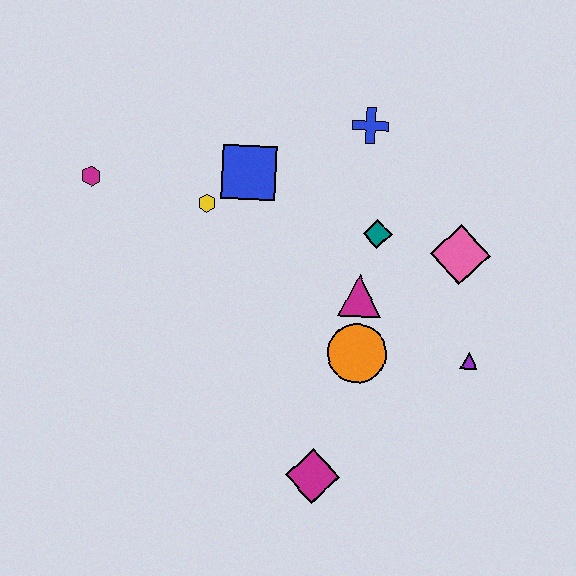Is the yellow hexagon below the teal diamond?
No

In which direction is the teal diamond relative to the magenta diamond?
The teal diamond is above the magenta diamond.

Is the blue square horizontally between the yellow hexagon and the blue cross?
Yes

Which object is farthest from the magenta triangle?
The magenta hexagon is farthest from the magenta triangle.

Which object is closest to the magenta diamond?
The orange circle is closest to the magenta diamond.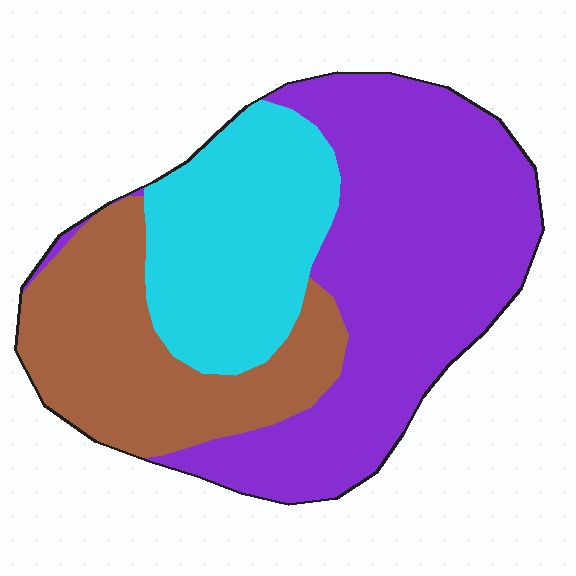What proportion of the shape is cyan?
Cyan takes up about one quarter (1/4) of the shape.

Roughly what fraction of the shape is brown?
Brown covers about 25% of the shape.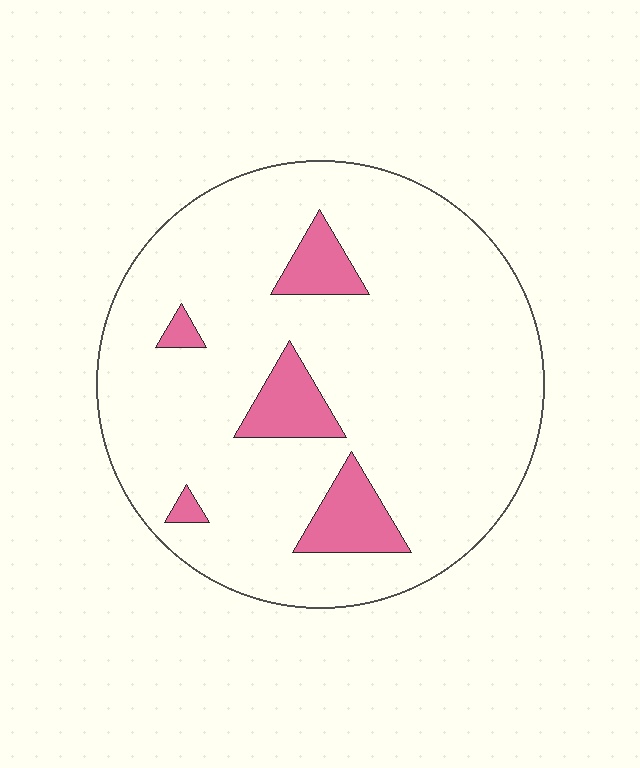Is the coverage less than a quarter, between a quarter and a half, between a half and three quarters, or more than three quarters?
Less than a quarter.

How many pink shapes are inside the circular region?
5.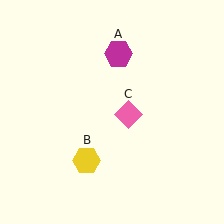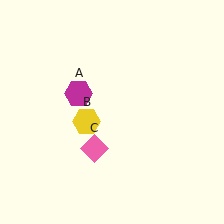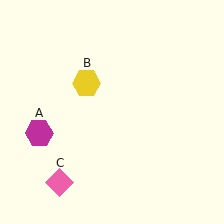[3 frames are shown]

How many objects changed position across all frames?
3 objects changed position: magenta hexagon (object A), yellow hexagon (object B), pink diamond (object C).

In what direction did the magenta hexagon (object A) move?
The magenta hexagon (object A) moved down and to the left.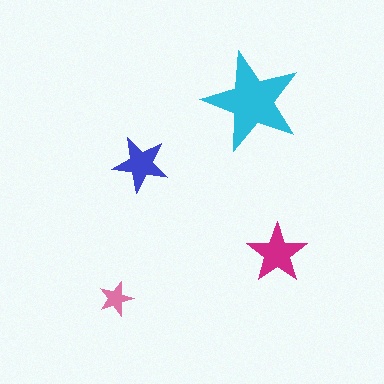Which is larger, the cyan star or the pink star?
The cyan one.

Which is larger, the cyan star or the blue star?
The cyan one.